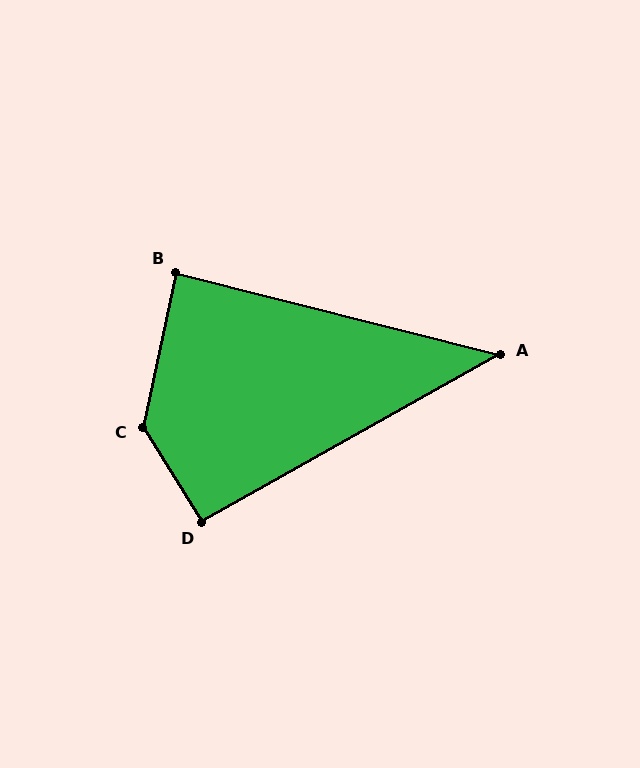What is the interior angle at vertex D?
Approximately 92 degrees (approximately right).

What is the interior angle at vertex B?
Approximately 88 degrees (approximately right).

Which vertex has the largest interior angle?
C, at approximately 136 degrees.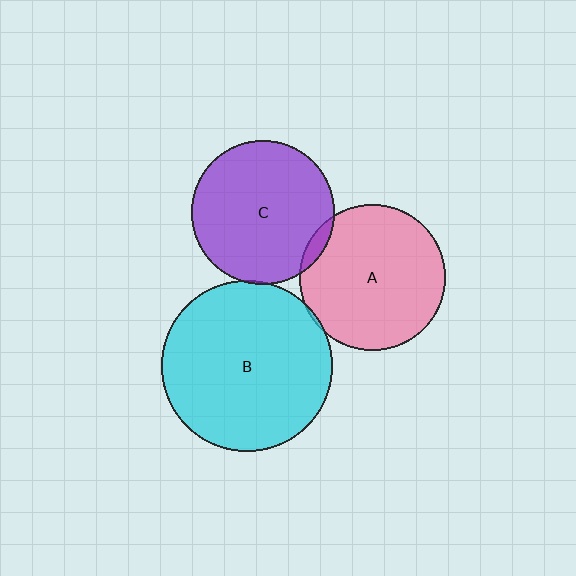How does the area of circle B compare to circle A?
Approximately 1.4 times.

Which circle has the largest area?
Circle B (cyan).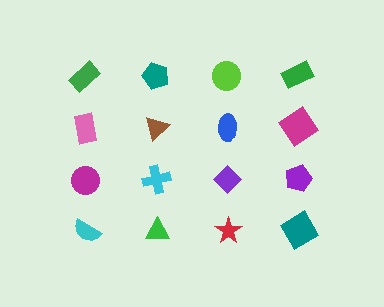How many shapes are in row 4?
4 shapes.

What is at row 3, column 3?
A purple diamond.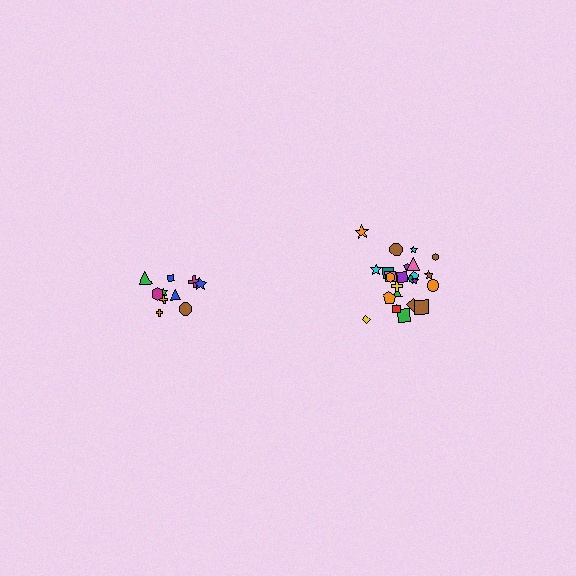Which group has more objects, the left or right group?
The right group.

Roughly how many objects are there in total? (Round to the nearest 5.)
Roughly 35 objects in total.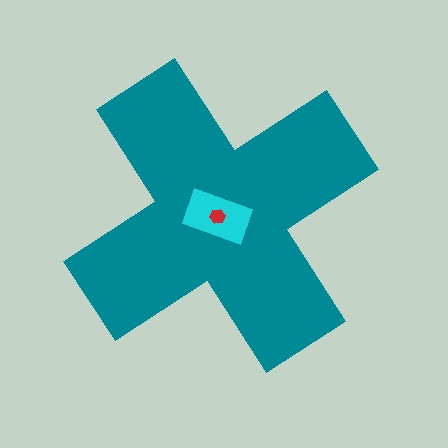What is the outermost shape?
The teal cross.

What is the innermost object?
The red hexagon.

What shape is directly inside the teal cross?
The cyan rectangle.